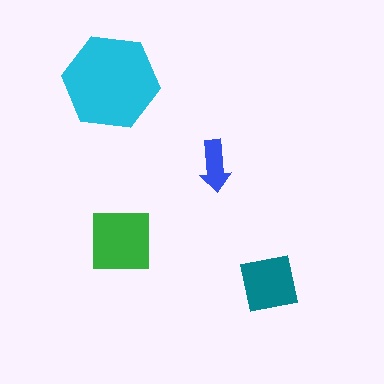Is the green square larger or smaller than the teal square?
Larger.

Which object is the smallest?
The blue arrow.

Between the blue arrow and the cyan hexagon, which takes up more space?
The cyan hexagon.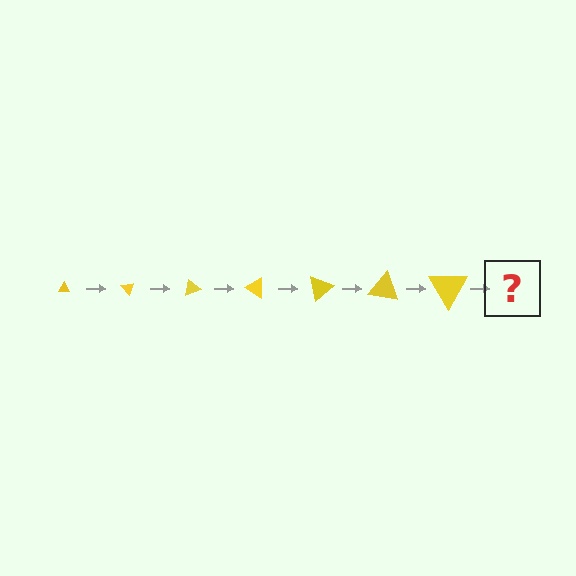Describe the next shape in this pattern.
It should be a triangle, larger than the previous one and rotated 350 degrees from the start.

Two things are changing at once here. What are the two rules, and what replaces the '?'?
The two rules are that the triangle grows larger each step and it rotates 50 degrees each step. The '?' should be a triangle, larger than the previous one and rotated 350 degrees from the start.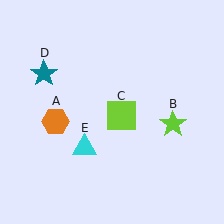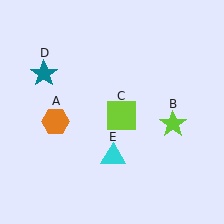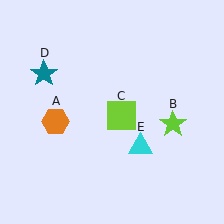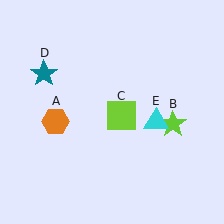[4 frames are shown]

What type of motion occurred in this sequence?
The cyan triangle (object E) rotated counterclockwise around the center of the scene.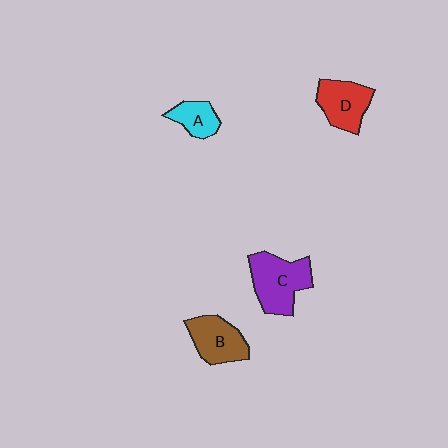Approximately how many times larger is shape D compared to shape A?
Approximately 1.6 times.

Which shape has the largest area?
Shape C (purple).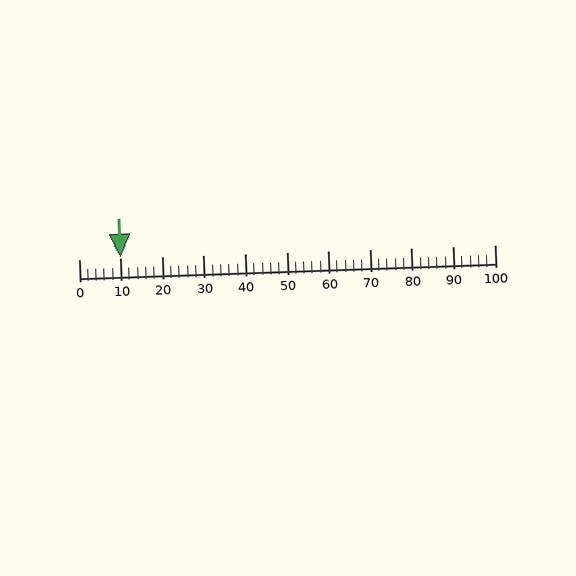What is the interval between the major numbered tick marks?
The major tick marks are spaced 10 units apart.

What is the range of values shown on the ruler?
The ruler shows values from 0 to 100.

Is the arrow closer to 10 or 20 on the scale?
The arrow is closer to 10.